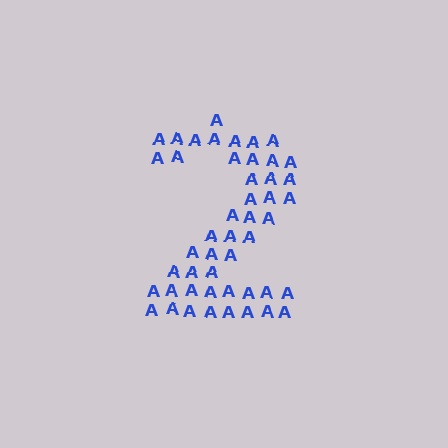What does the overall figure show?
The overall figure shows the digit 2.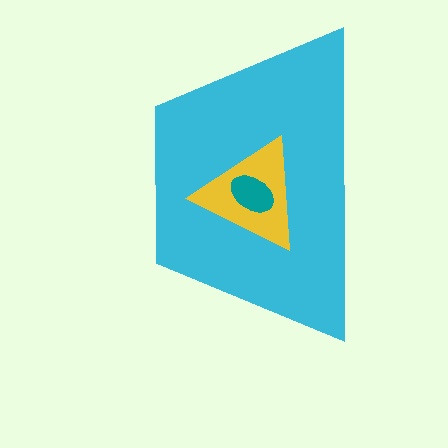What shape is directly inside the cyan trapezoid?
The yellow triangle.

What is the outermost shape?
The cyan trapezoid.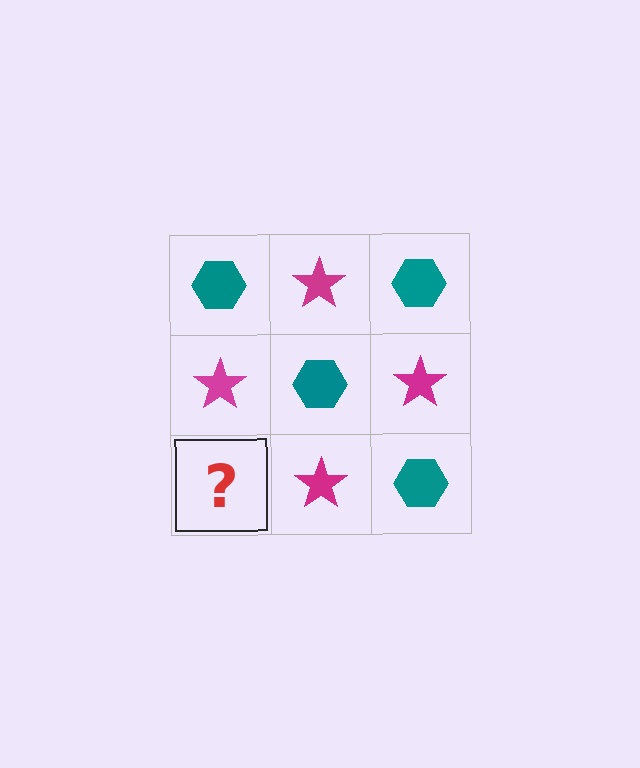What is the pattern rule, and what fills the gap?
The rule is that it alternates teal hexagon and magenta star in a checkerboard pattern. The gap should be filled with a teal hexagon.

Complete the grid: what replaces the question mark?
The question mark should be replaced with a teal hexagon.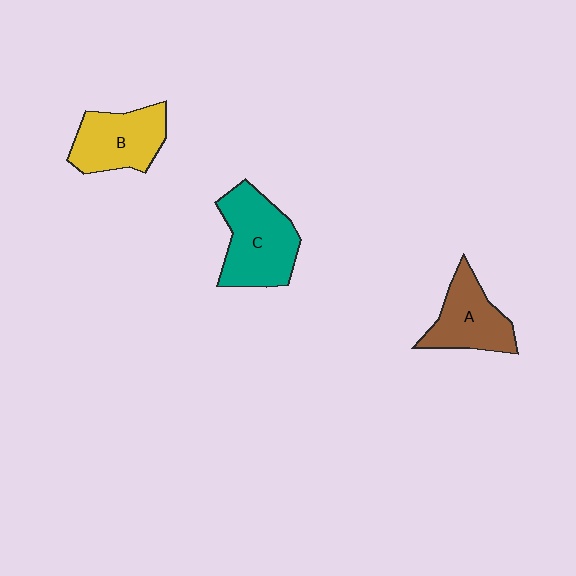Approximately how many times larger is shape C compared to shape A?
Approximately 1.3 times.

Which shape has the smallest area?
Shape A (brown).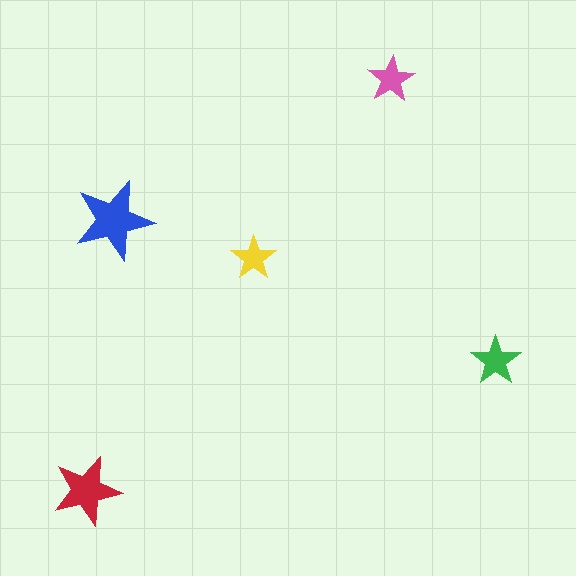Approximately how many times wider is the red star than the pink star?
About 1.5 times wider.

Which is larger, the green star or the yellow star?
The green one.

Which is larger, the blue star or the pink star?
The blue one.